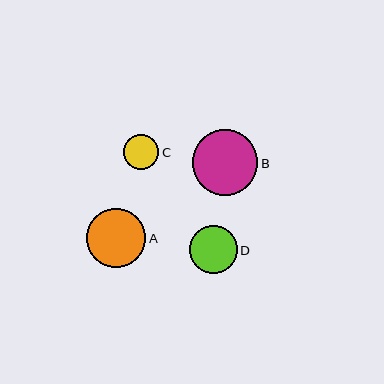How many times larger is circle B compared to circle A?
Circle B is approximately 1.1 times the size of circle A.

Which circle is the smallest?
Circle C is the smallest with a size of approximately 36 pixels.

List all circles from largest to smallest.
From largest to smallest: B, A, D, C.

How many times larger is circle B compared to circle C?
Circle B is approximately 1.8 times the size of circle C.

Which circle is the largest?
Circle B is the largest with a size of approximately 66 pixels.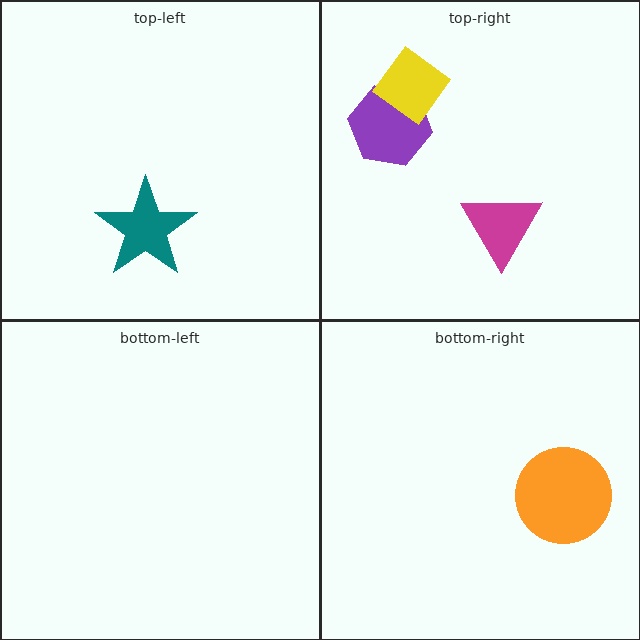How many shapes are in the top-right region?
3.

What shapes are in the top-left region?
The teal star.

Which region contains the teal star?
The top-left region.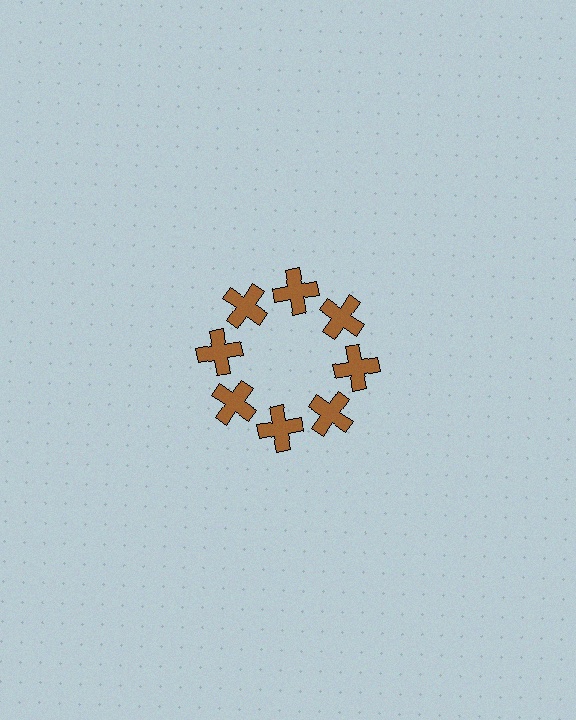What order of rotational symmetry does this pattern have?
This pattern has 8-fold rotational symmetry.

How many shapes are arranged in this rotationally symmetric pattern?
There are 8 shapes, arranged in 8 groups of 1.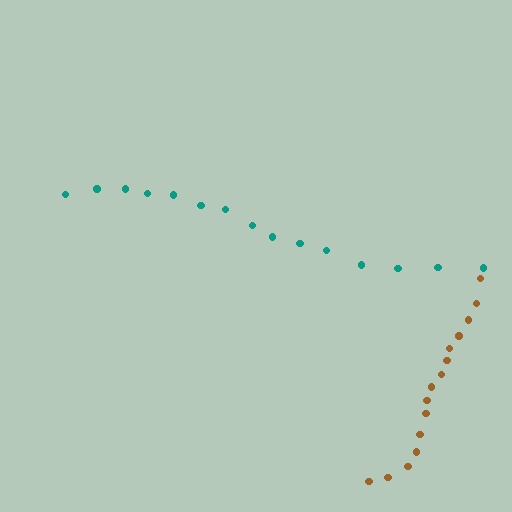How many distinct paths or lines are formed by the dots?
There are 2 distinct paths.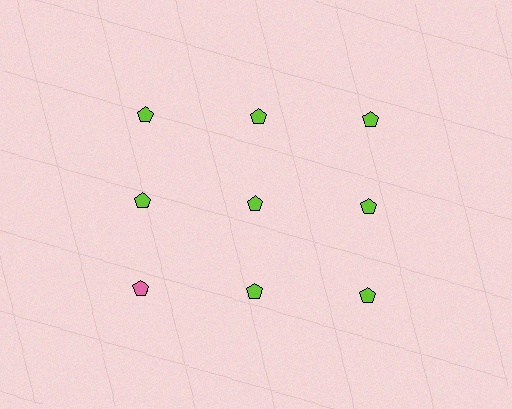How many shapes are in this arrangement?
There are 9 shapes arranged in a grid pattern.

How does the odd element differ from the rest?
It has a different color: pink instead of lime.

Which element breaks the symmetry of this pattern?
The pink pentagon in the third row, leftmost column breaks the symmetry. All other shapes are lime pentagons.